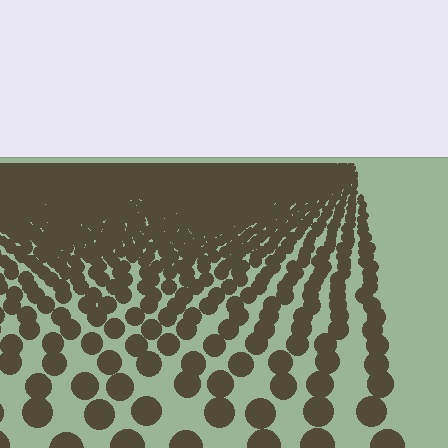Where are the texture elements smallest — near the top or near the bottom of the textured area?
Near the top.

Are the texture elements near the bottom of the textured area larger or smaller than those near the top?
Larger. Near the bottom, elements are closer to the viewer and appear at a bigger on-screen size.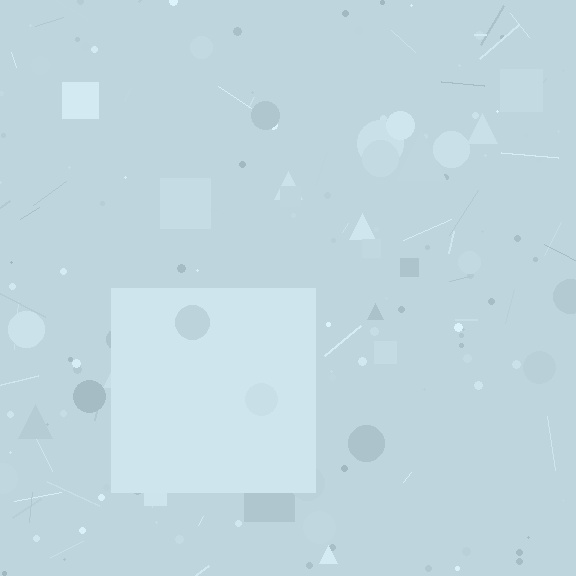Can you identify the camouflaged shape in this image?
The camouflaged shape is a square.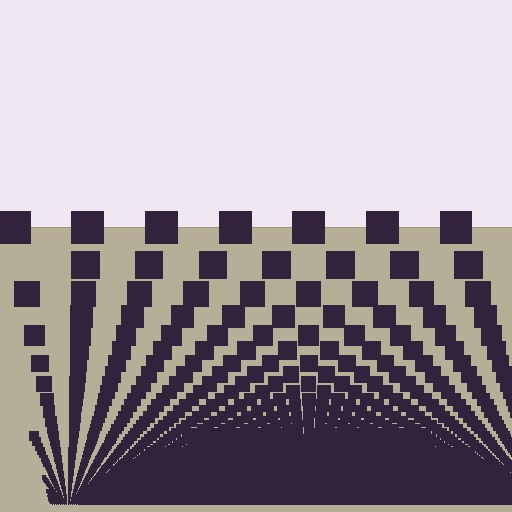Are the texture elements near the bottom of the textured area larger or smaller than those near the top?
Smaller. The gradient is inverted — elements near the bottom are smaller and denser.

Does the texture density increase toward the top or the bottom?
Density increases toward the bottom.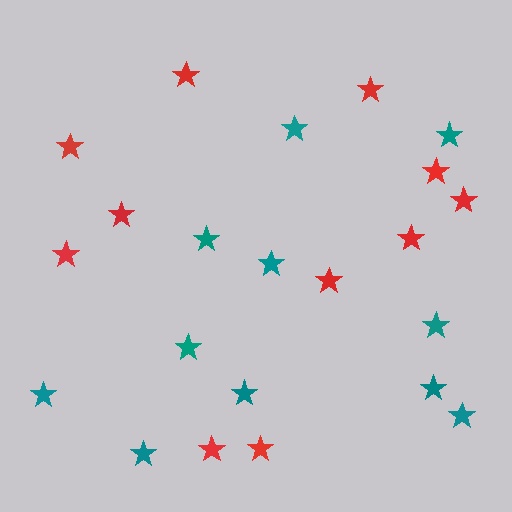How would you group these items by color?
There are 2 groups: one group of red stars (11) and one group of teal stars (11).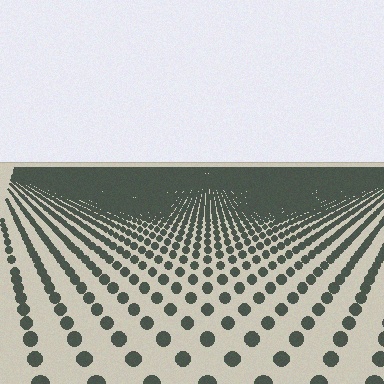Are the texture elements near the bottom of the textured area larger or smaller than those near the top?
Larger. Near the bottom, elements are closer to the viewer and appear at a bigger on-screen size.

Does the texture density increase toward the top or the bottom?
Density increases toward the top.